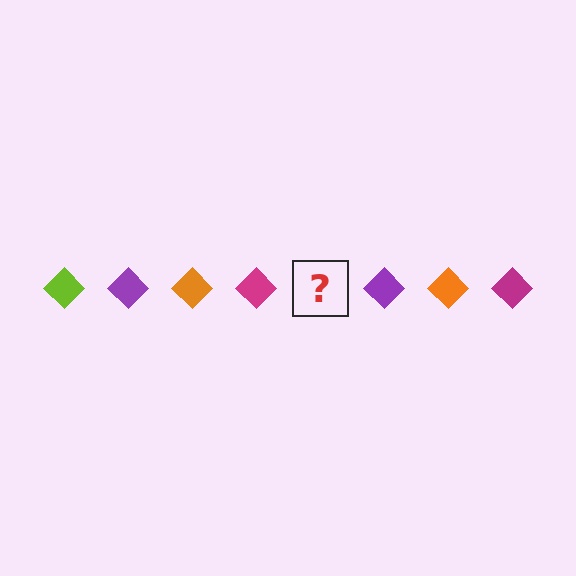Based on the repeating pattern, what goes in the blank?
The blank should be a lime diamond.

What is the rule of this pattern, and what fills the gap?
The rule is that the pattern cycles through lime, purple, orange, magenta diamonds. The gap should be filled with a lime diamond.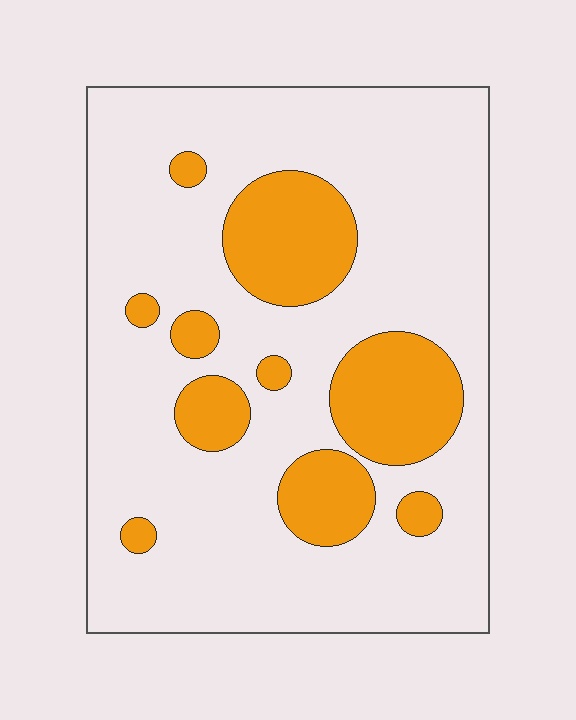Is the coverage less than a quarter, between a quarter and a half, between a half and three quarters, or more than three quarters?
Less than a quarter.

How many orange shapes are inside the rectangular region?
10.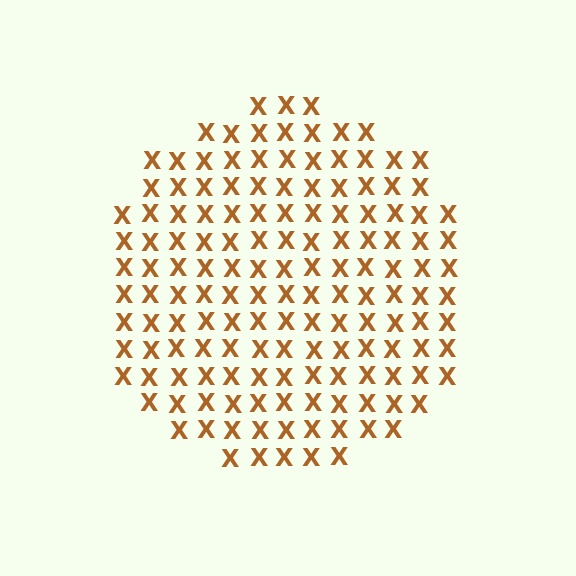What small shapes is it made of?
It is made of small letter X's.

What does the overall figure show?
The overall figure shows a circle.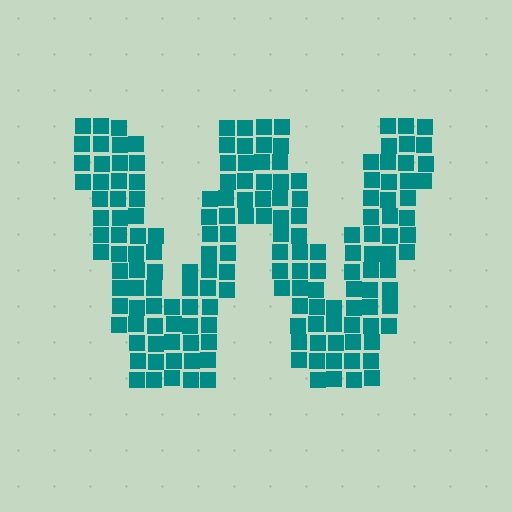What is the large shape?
The large shape is the letter W.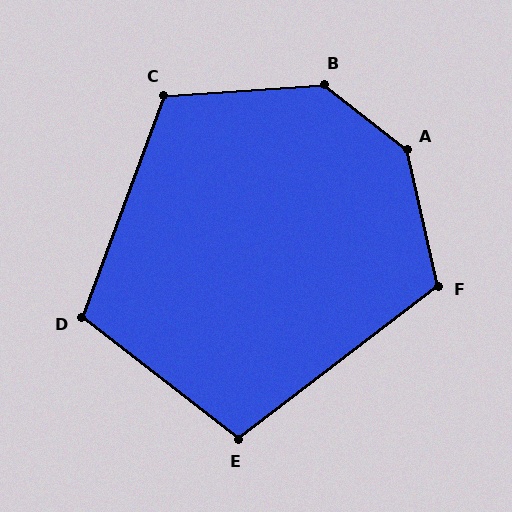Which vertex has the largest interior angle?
A, at approximately 141 degrees.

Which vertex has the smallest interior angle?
E, at approximately 104 degrees.